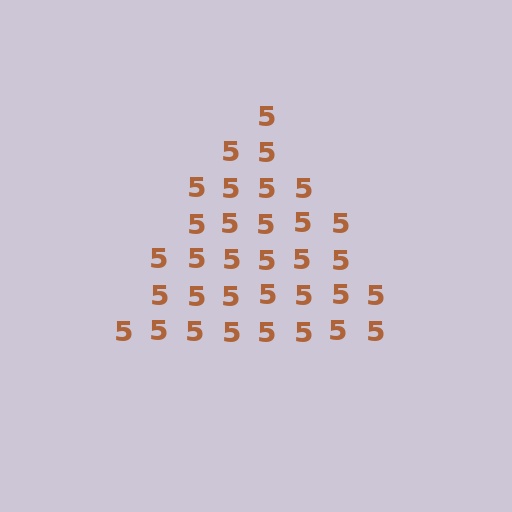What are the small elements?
The small elements are digit 5's.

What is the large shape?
The large shape is a triangle.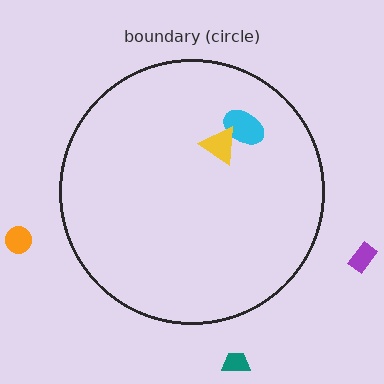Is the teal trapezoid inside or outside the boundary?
Outside.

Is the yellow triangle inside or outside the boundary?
Inside.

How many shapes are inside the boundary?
2 inside, 3 outside.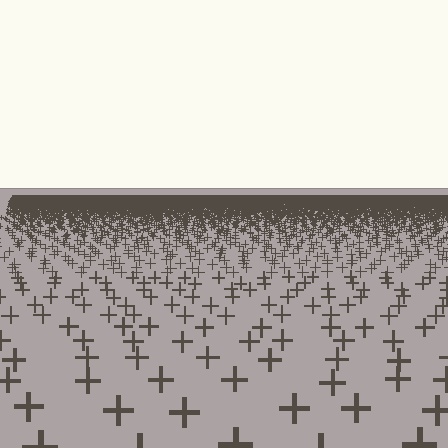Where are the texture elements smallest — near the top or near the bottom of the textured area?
Near the top.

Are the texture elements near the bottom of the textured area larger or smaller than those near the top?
Larger. Near the bottom, elements are closer to the viewer and appear at a bigger on-screen size.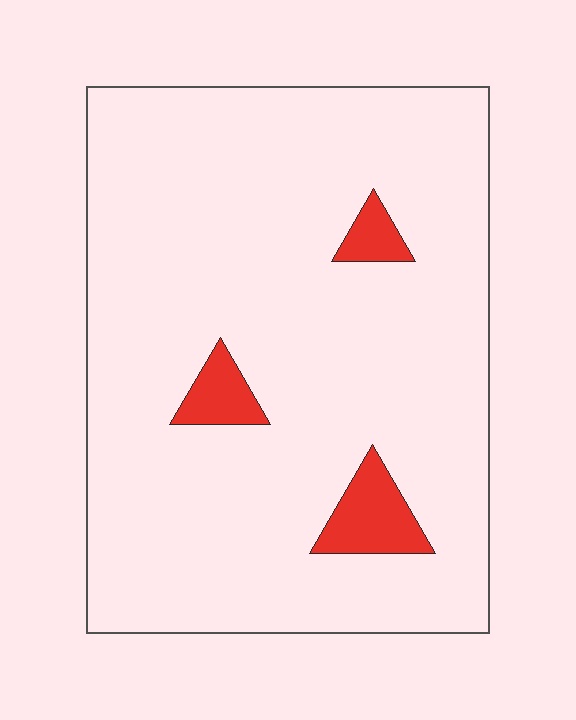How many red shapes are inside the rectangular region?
3.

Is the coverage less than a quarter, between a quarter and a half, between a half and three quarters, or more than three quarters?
Less than a quarter.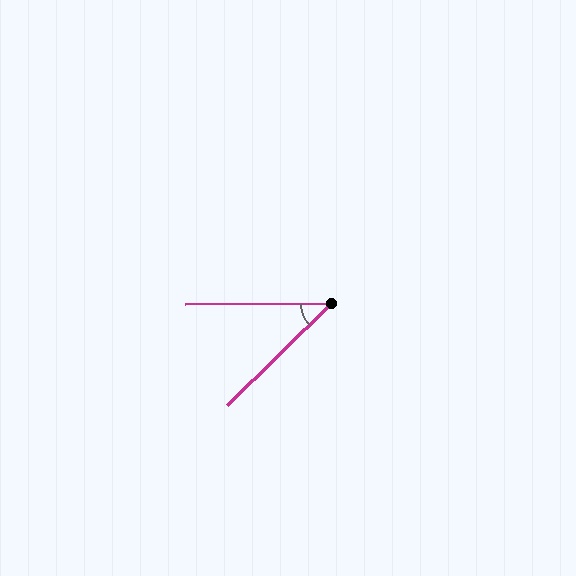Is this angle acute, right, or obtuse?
It is acute.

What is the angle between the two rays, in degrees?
Approximately 44 degrees.